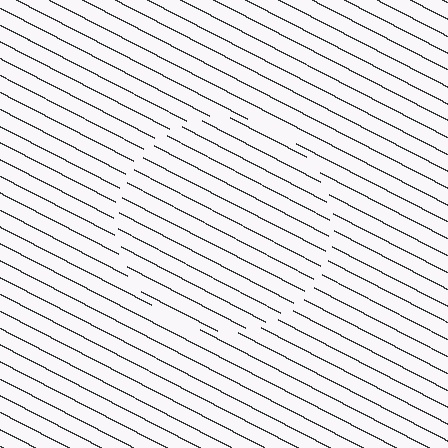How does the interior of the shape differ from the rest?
The interior of the shape contains the same grating, shifted by half a period — the contour is defined by the phase discontinuity where line-ends from the inner and outer gratings abut.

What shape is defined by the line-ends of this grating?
An illusory circle. The interior of the shape contains the same grating, shifted by half a period — the contour is defined by the phase discontinuity where line-ends from the inner and outer gratings abut.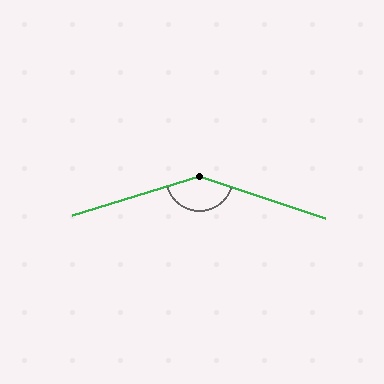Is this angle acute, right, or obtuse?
It is obtuse.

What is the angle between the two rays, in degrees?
Approximately 145 degrees.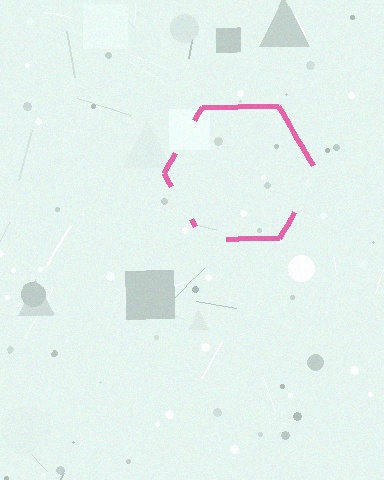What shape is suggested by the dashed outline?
The dashed outline suggests a hexagon.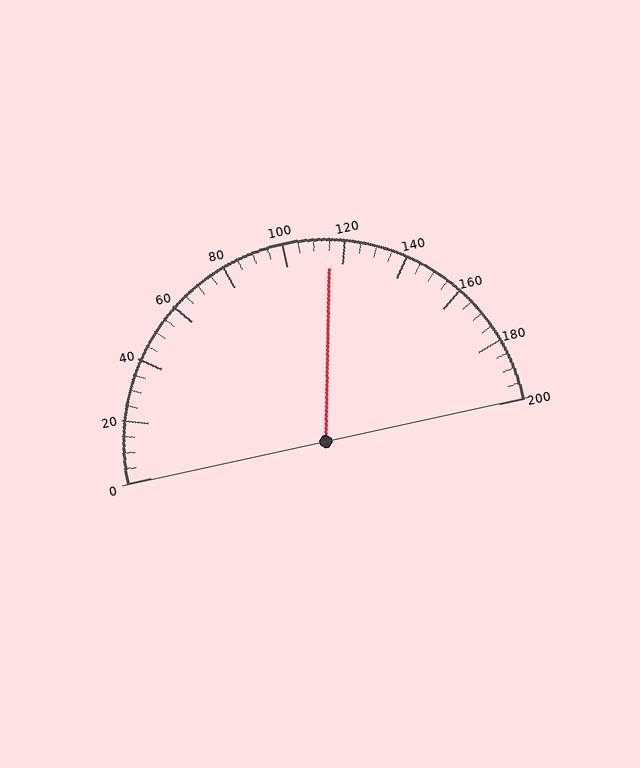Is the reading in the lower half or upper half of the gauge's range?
The reading is in the upper half of the range (0 to 200).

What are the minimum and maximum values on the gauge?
The gauge ranges from 0 to 200.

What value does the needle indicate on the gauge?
The needle indicates approximately 115.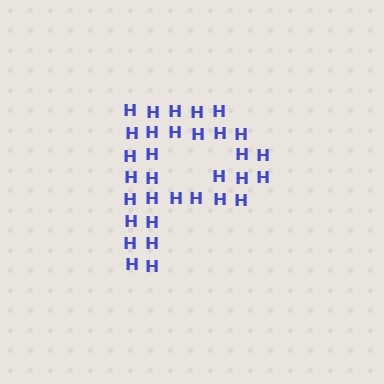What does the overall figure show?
The overall figure shows the letter P.